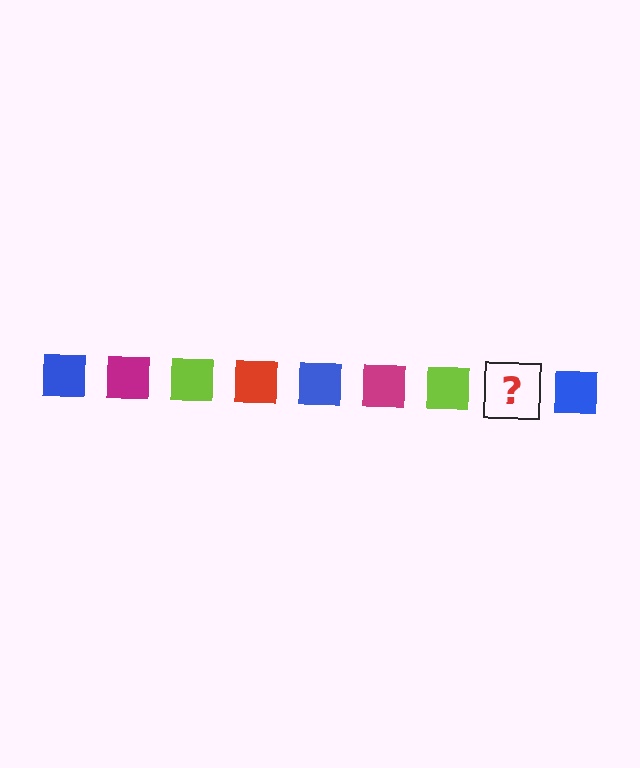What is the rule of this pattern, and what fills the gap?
The rule is that the pattern cycles through blue, magenta, lime, red squares. The gap should be filled with a red square.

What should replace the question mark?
The question mark should be replaced with a red square.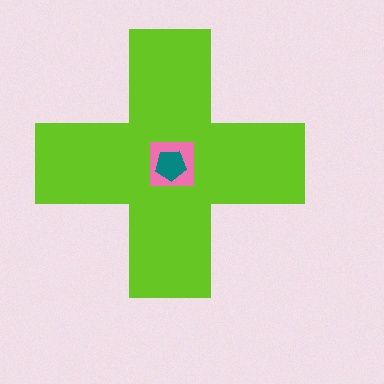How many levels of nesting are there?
3.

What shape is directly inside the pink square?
The teal pentagon.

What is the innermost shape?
The teal pentagon.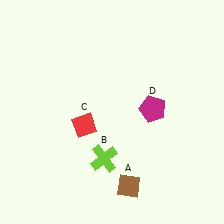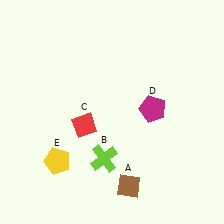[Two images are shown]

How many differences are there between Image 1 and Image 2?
There is 1 difference between the two images.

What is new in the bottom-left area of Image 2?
A yellow pentagon (E) was added in the bottom-left area of Image 2.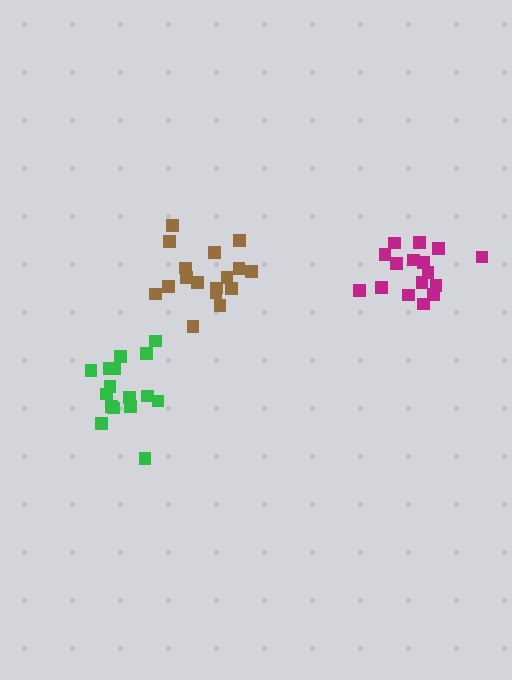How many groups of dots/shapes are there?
There are 3 groups.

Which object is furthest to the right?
The magenta cluster is rightmost.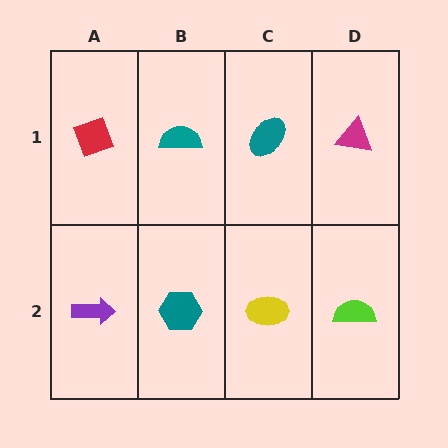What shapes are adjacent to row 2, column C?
A teal ellipse (row 1, column C), a teal hexagon (row 2, column B), a lime semicircle (row 2, column D).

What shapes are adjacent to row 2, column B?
A teal semicircle (row 1, column B), a purple arrow (row 2, column A), a yellow ellipse (row 2, column C).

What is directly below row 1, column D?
A lime semicircle.